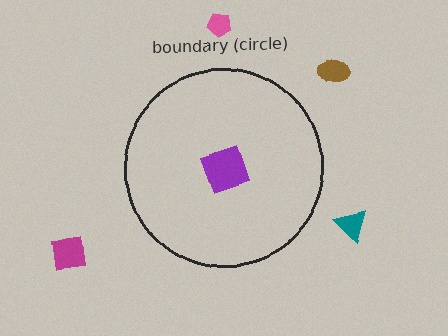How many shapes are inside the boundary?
1 inside, 4 outside.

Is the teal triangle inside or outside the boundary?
Outside.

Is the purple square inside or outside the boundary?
Inside.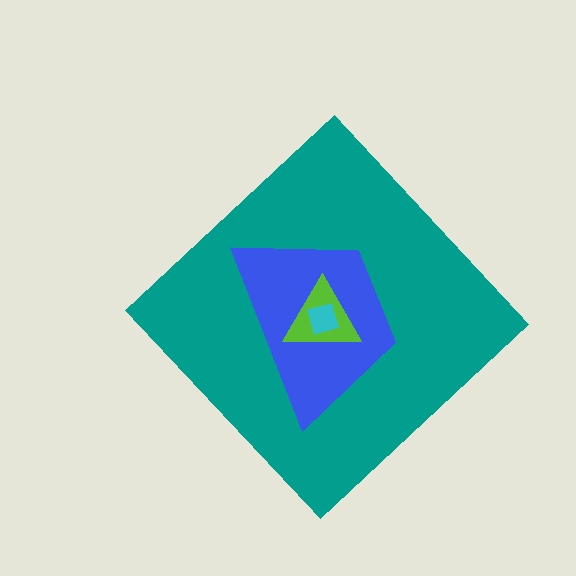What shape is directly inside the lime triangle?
The cyan square.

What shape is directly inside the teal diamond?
The blue trapezoid.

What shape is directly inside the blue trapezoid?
The lime triangle.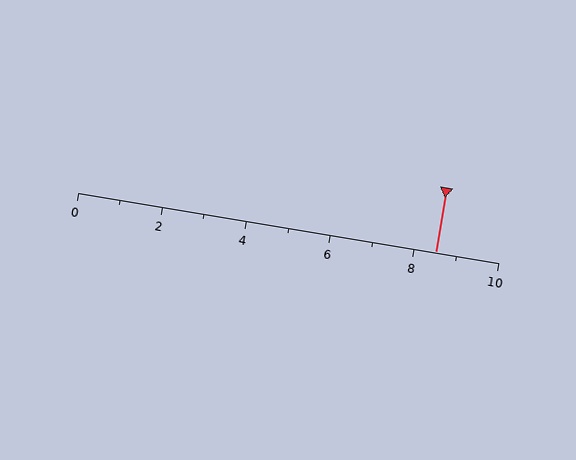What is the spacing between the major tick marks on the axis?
The major ticks are spaced 2 apart.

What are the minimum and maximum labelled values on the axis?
The axis runs from 0 to 10.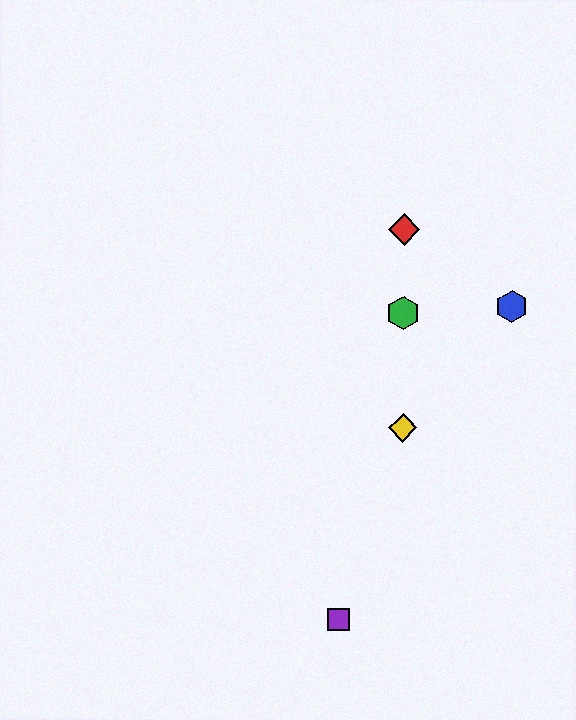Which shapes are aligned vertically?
The red diamond, the green hexagon, the yellow diamond are aligned vertically.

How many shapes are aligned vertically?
3 shapes (the red diamond, the green hexagon, the yellow diamond) are aligned vertically.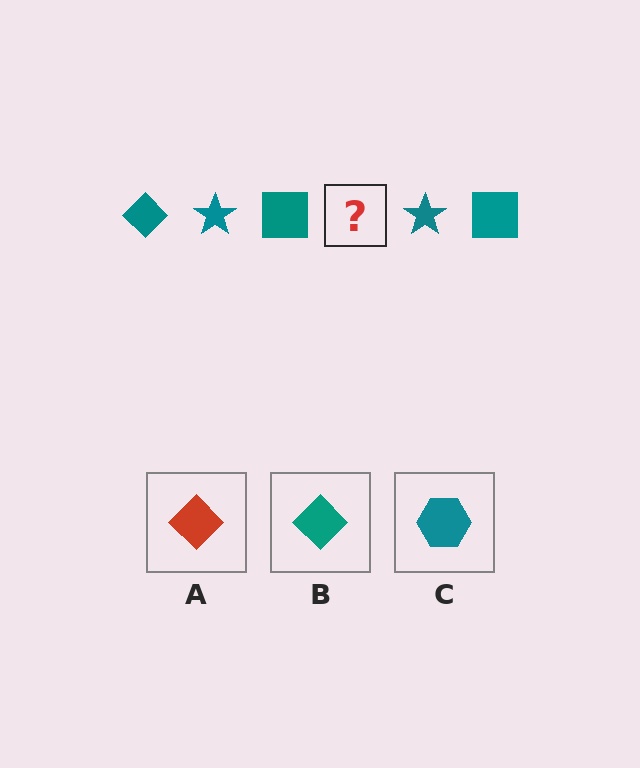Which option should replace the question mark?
Option B.